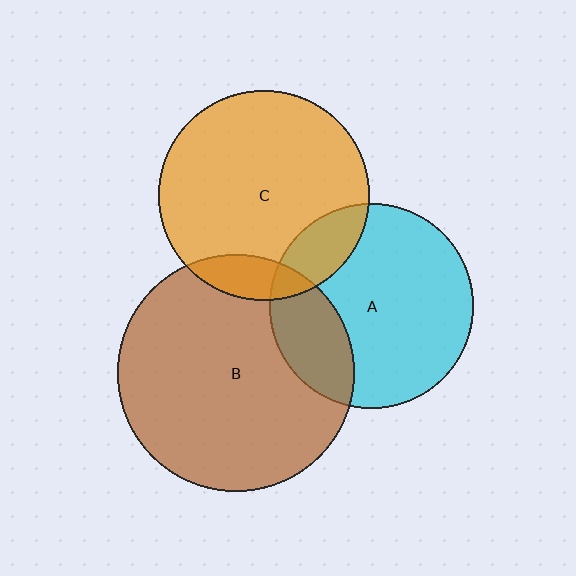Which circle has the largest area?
Circle B (brown).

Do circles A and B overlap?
Yes.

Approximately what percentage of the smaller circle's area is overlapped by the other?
Approximately 25%.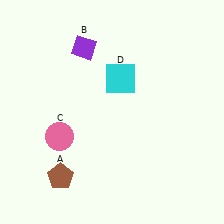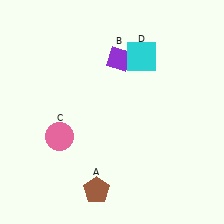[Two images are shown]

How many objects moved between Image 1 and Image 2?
3 objects moved between the two images.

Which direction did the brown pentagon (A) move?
The brown pentagon (A) moved right.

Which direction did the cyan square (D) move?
The cyan square (D) moved up.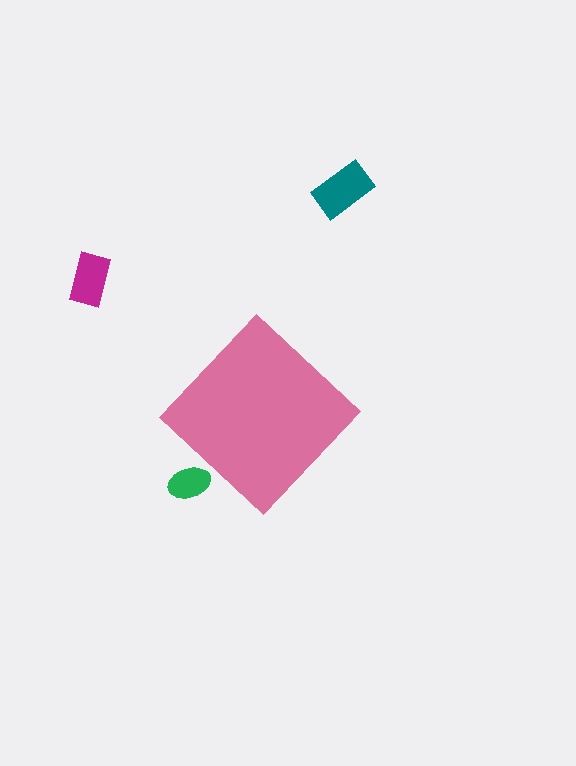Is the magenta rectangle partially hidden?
No, the magenta rectangle is fully visible.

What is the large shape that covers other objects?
A pink diamond.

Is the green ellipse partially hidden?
Yes, the green ellipse is partially hidden behind the pink diamond.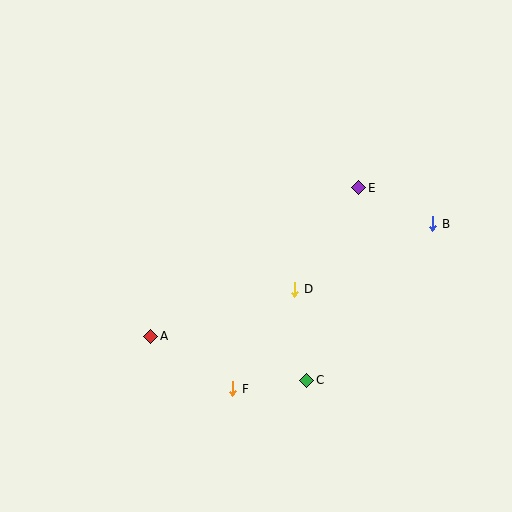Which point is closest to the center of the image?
Point D at (295, 289) is closest to the center.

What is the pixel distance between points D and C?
The distance between D and C is 92 pixels.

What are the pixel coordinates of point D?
Point D is at (295, 289).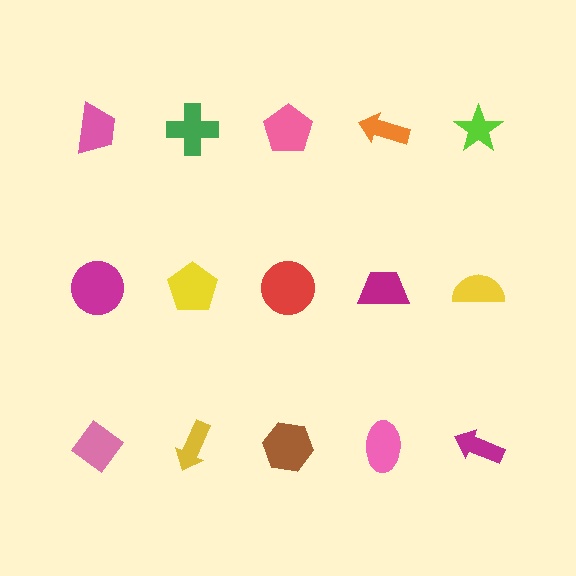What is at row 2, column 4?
A magenta trapezoid.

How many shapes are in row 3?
5 shapes.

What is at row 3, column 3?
A brown hexagon.